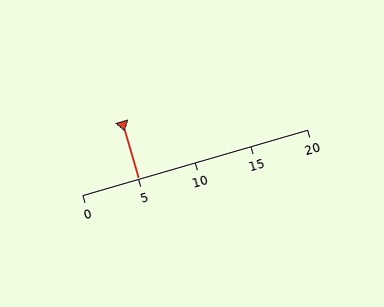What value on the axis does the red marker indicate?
The marker indicates approximately 5.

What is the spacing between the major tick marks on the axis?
The major ticks are spaced 5 apart.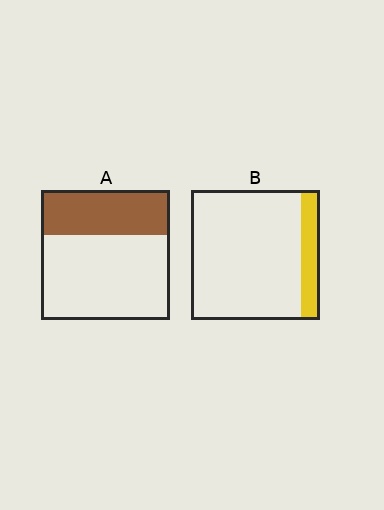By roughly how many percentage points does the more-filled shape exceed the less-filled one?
By roughly 20 percentage points (A over B).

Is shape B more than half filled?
No.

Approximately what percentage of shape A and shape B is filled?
A is approximately 35% and B is approximately 15%.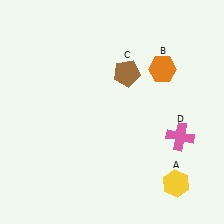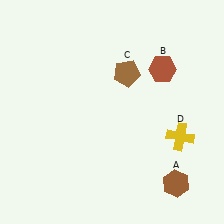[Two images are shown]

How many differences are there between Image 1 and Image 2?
There are 3 differences between the two images.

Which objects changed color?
A changed from yellow to brown. B changed from orange to brown. D changed from pink to yellow.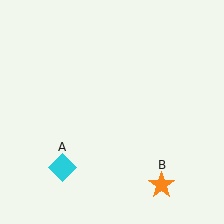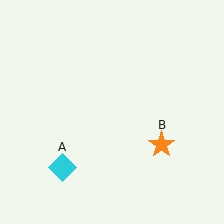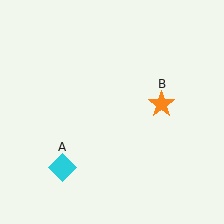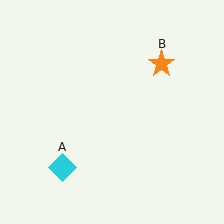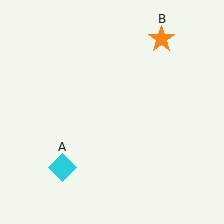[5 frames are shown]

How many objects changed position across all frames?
1 object changed position: orange star (object B).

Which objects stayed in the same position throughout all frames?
Cyan diamond (object A) remained stationary.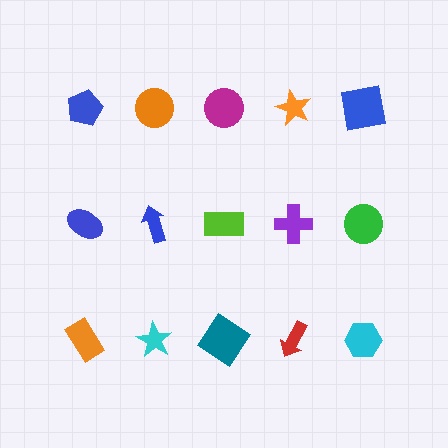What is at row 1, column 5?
A blue square.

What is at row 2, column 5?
A green circle.